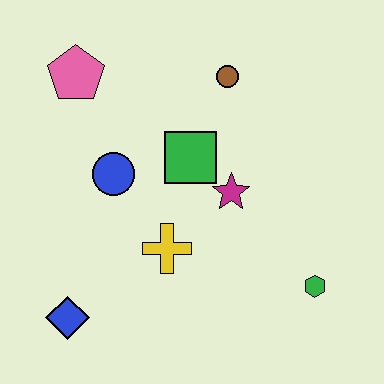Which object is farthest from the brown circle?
The blue diamond is farthest from the brown circle.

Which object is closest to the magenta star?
The green square is closest to the magenta star.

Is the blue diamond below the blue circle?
Yes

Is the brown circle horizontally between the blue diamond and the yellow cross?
No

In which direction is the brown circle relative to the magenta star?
The brown circle is above the magenta star.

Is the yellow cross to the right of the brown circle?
No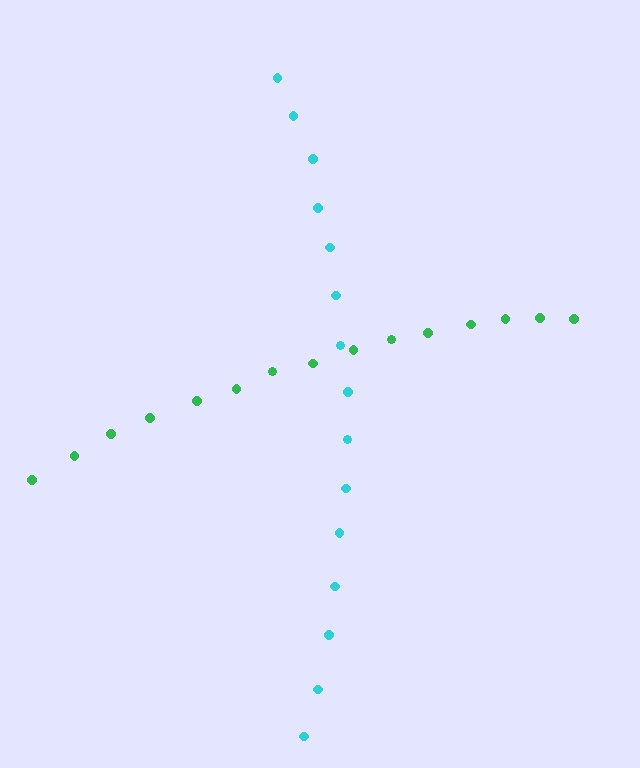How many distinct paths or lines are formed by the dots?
There are 2 distinct paths.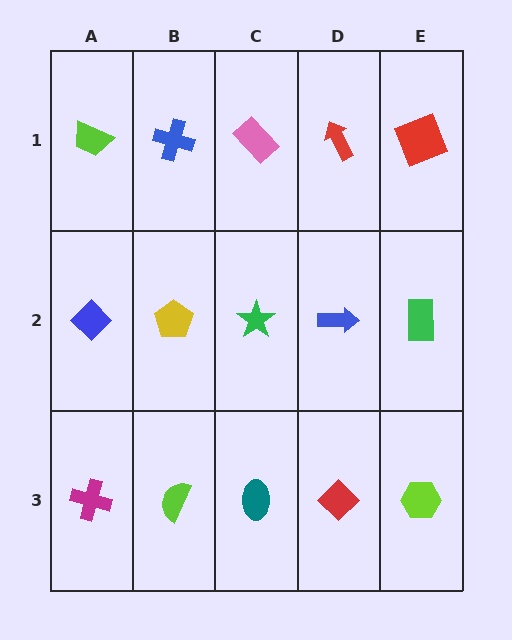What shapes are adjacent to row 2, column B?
A blue cross (row 1, column B), a lime semicircle (row 3, column B), a blue diamond (row 2, column A), a green star (row 2, column C).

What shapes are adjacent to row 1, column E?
A green rectangle (row 2, column E), a red arrow (row 1, column D).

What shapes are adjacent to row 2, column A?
A lime trapezoid (row 1, column A), a magenta cross (row 3, column A), a yellow pentagon (row 2, column B).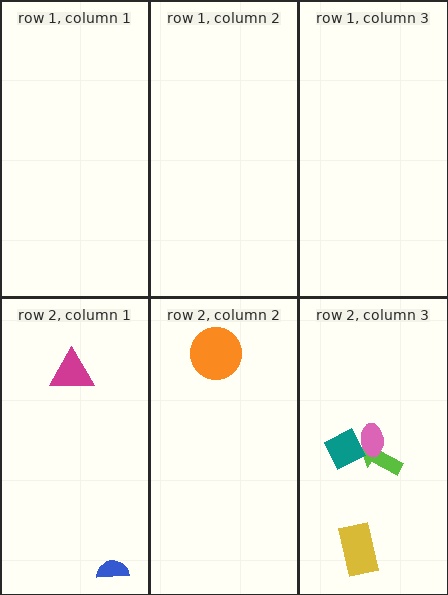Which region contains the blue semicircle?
The row 2, column 1 region.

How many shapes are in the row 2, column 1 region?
2.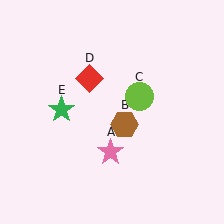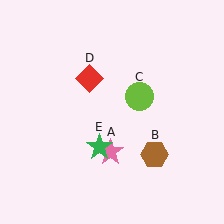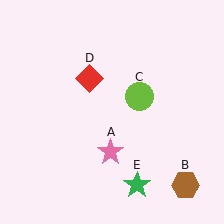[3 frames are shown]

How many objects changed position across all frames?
2 objects changed position: brown hexagon (object B), green star (object E).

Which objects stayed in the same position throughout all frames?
Pink star (object A) and lime circle (object C) and red diamond (object D) remained stationary.